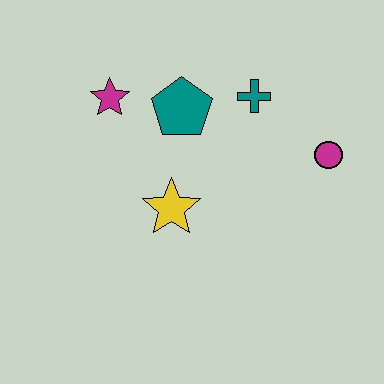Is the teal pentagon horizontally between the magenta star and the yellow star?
No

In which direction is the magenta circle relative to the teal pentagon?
The magenta circle is to the right of the teal pentagon.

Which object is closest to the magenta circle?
The teal cross is closest to the magenta circle.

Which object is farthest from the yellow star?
The magenta circle is farthest from the yellow star.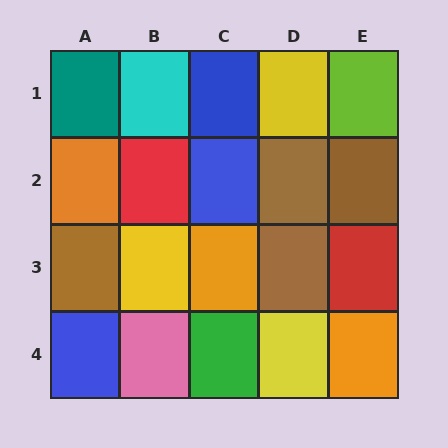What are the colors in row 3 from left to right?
Brown, yellow, orange, brown, red.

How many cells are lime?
1 cell is lime.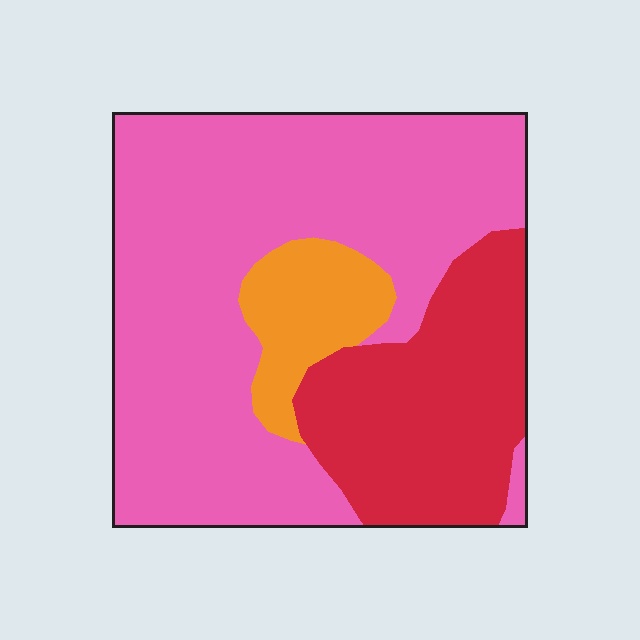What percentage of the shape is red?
Red covers about 25% of the shape.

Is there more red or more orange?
Red.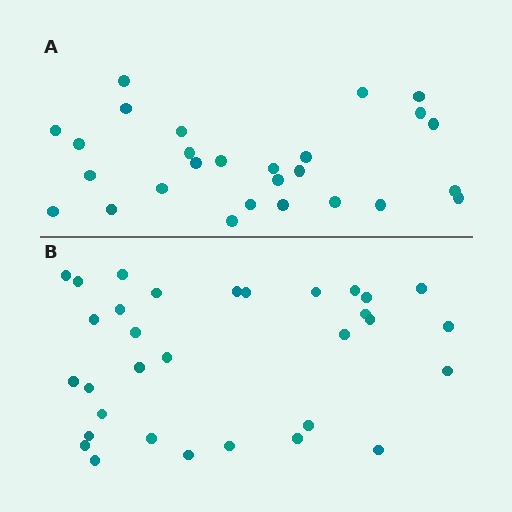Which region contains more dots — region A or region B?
Region B (the bottom region) has more dots.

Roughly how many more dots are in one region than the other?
Region B has about 5 more dots than region A.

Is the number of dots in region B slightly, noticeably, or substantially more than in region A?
Region B has only slightly more — the two regions are fairly close. The ratio is roughly 1.2 to 1.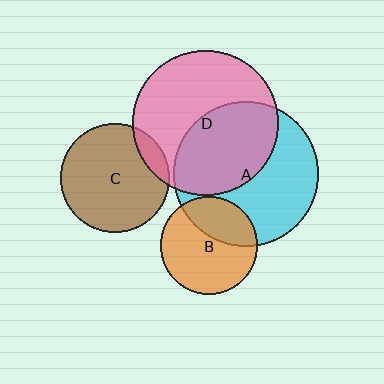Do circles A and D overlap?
Yes.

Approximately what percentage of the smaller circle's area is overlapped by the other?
Approximately 45%.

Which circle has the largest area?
Circle D (pink).